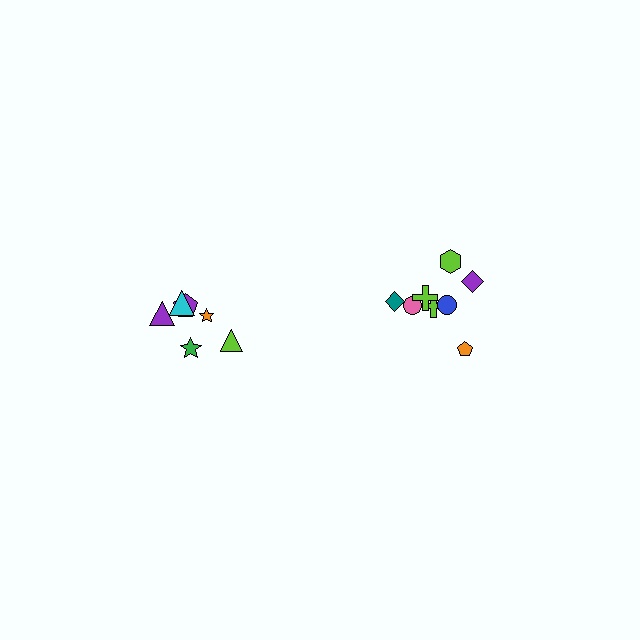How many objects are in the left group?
There are 6 objects.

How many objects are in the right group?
There are 8 objects.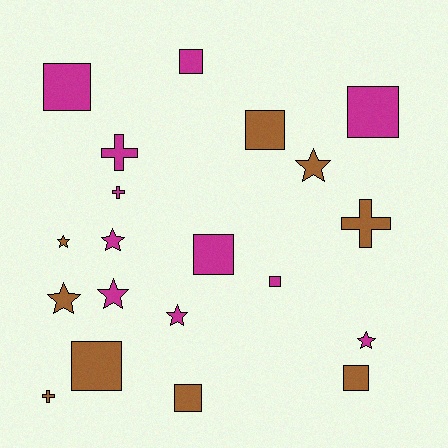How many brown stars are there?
There are 3 brown stars.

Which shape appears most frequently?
Square, with 9 objects.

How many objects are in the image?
There are 20 objects.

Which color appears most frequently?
Magenta, with 11 objects.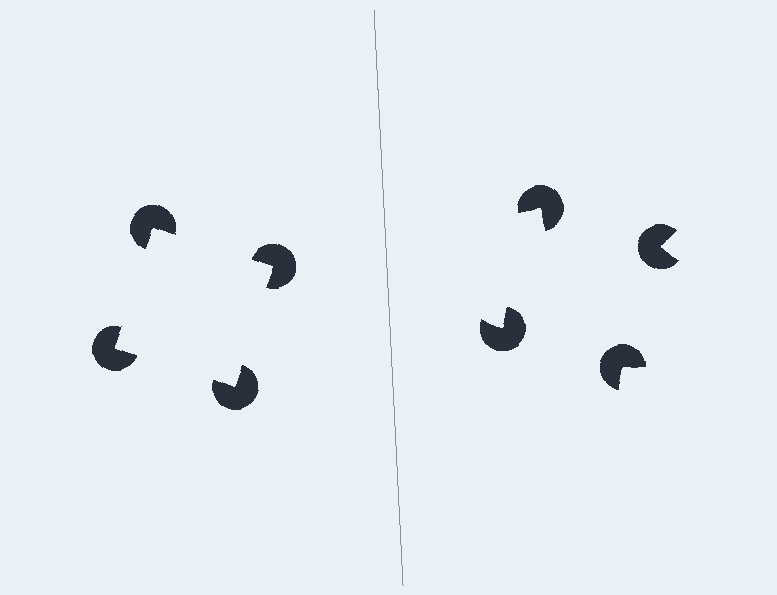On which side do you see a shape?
An illusory square appears on the left side. On the right side the wedge cuts are rotated, so no coherent shape forms.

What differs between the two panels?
The pac-man discs are positioned identically on both sides; only the wedge orientations differ. On the left they align to a square; on the right they are misaligned.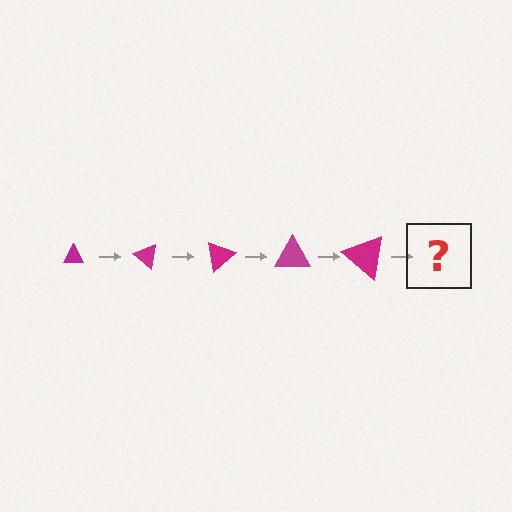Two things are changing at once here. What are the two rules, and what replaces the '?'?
The two rules are that the triangle grows larger each step and it rotates 40 degrees each step. The '?' should be a triangle, larger than the previous one and rotated 200 degrees from the start.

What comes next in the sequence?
The next element should be a triangle, larger than the previous one and rotated 200 degrees from the start.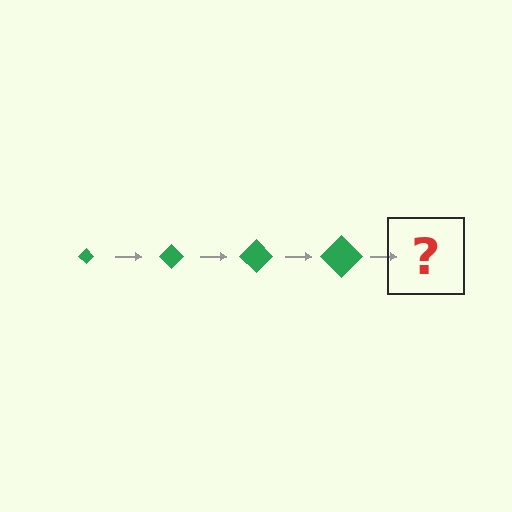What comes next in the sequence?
The next element should be a green diamond, larger than the previous one.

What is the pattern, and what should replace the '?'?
The pattern is that the diamond gets progressively larger each step. The '?' should be a green diamond, larger than the previous one.